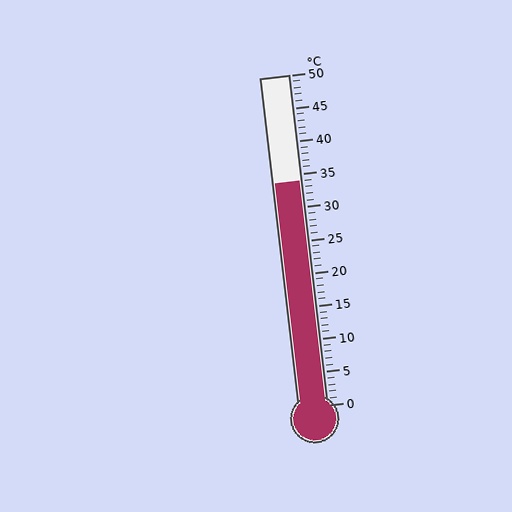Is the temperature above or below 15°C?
The temperature is above 15°C.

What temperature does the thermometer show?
The thermometer shows approximately 34°C.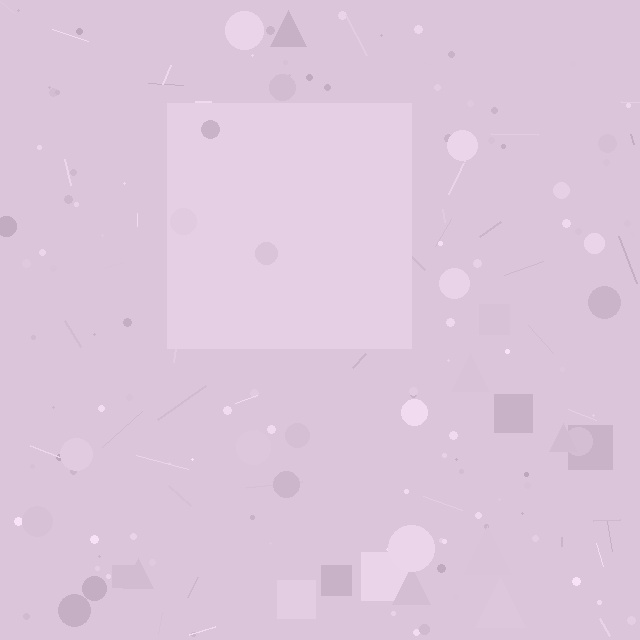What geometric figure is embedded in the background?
A square is embedded in the background.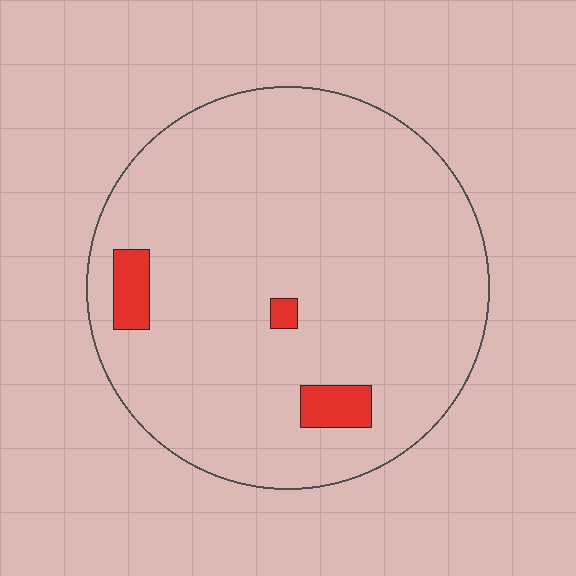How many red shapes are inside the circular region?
3.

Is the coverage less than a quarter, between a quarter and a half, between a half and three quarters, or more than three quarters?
Less than a quarter.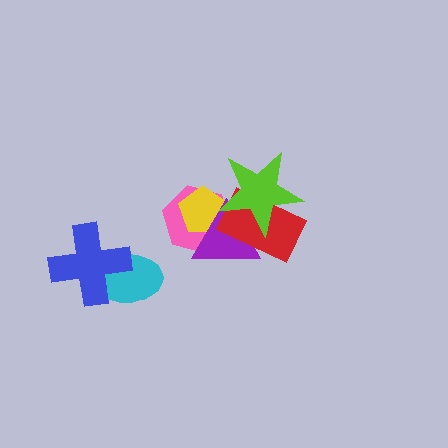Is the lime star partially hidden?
No, no other shape covers it.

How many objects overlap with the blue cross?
1 object overlaps with the blue cross.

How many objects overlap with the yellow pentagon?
3 objects overlap with the yellow pentagon.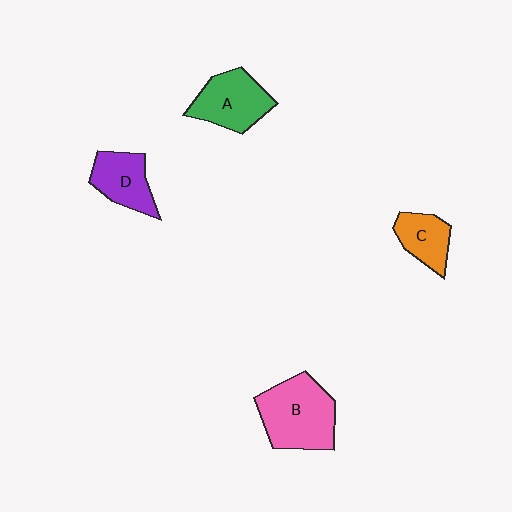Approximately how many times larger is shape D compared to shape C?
Approximately 1.2 times.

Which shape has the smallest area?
Shape C (orange).